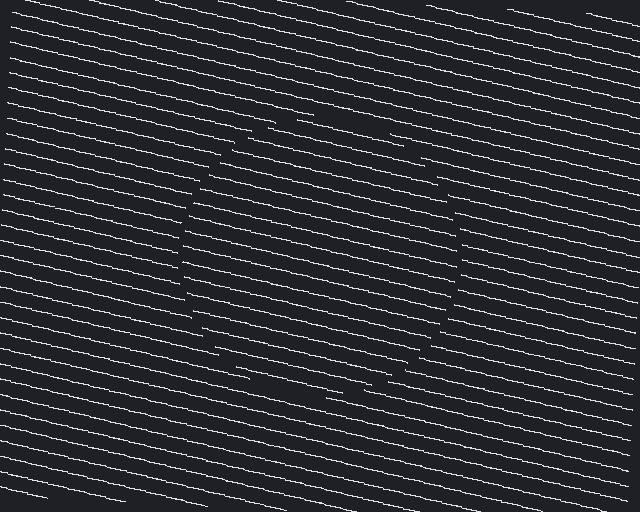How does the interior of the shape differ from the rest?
The interior of the shape contains the same grating, shifted by half a period — the contour is defined by the phase discontinuity where line-ends from the inner and outer gratings abut.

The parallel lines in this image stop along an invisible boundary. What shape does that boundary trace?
An illusory circle. The interior of the shape contains the same grating, shifted by half a period — the contour is defined by the phase discontinuity where line-ends from the inner and outer gratings abut.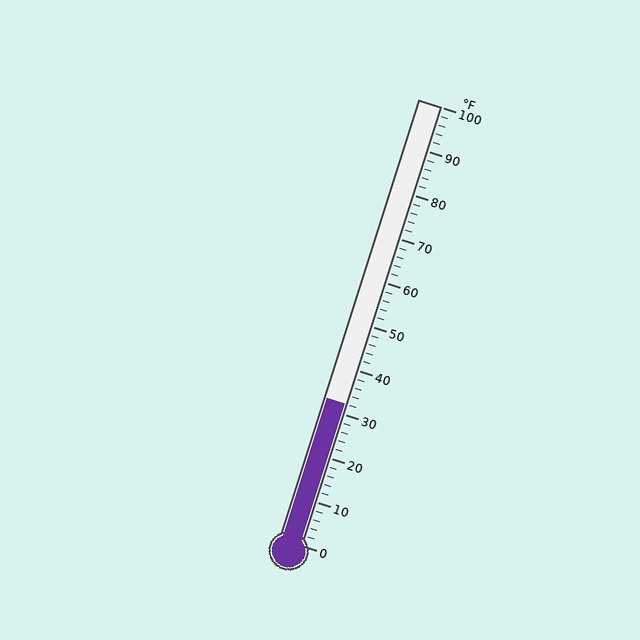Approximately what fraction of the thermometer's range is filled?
The thermometer is filled to approximately 30% of its range.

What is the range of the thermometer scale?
The thermometer scale ranges from 0°F to 100°F.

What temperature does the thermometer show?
The thermometer shows approximately 32°F.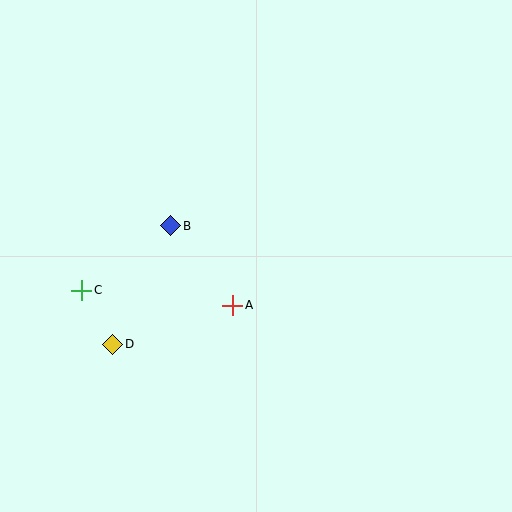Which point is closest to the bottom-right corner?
Point A is closest to the bottom-right corner.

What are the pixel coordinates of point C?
Point C is at (82, 290).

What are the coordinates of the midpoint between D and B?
The midpoint between D and B is at (142, 285).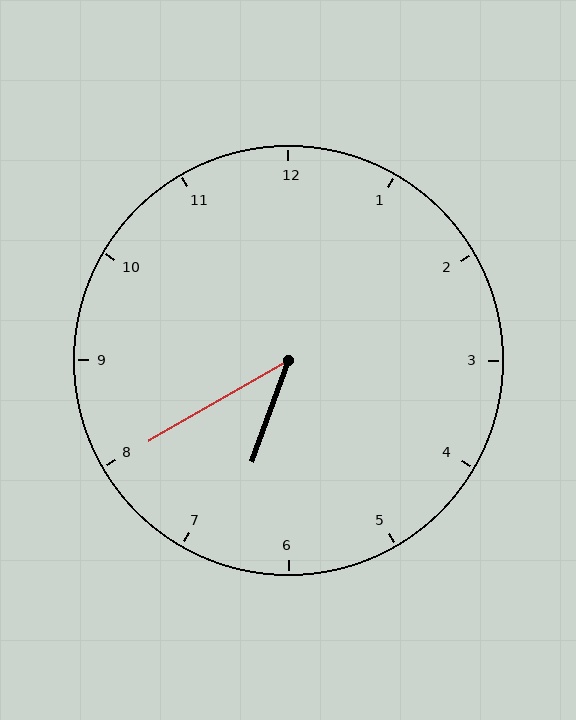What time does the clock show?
6:40.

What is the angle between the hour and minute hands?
Approximately 40 degrees.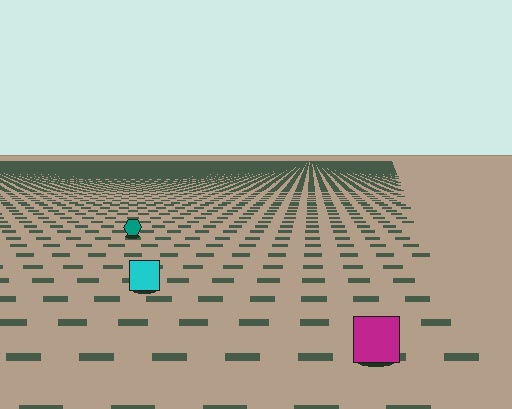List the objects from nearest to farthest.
From nearest to farthest: the magenta square, the cyan square, the teal hexagon.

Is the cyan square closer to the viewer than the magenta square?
No. The magenta square is closer — you can tell from the texture gradient: the ground texture is coarser near it.